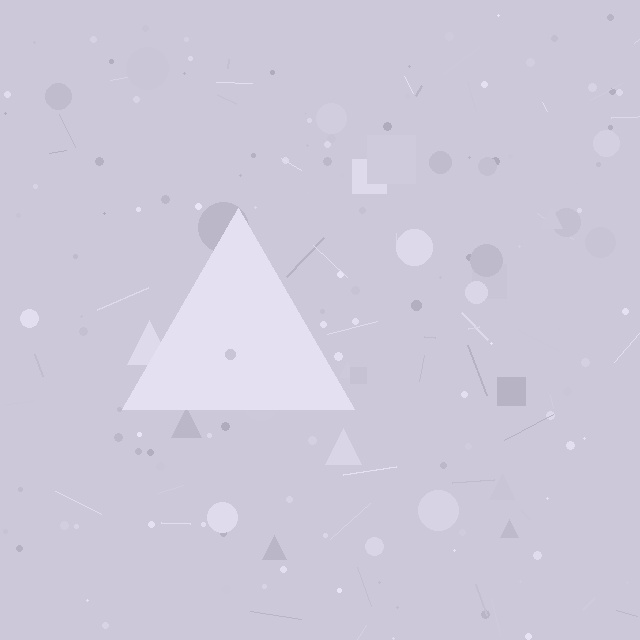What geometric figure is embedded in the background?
A triangle is embedded in the background.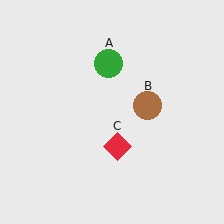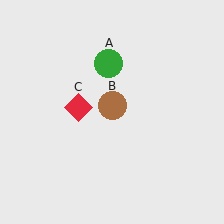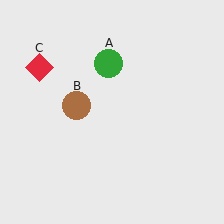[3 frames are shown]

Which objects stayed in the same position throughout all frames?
Green circle (object A) remained stationary.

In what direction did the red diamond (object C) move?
The red diamond (object C) moved up and to the left.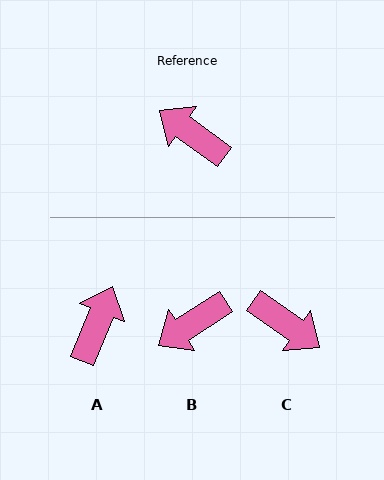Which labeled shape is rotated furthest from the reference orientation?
C, about 180 degrees away.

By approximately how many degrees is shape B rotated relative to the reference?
Approximately 68 degrees counter-clockwise.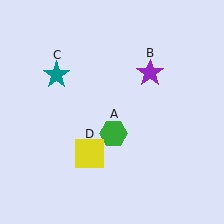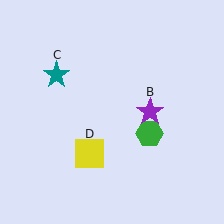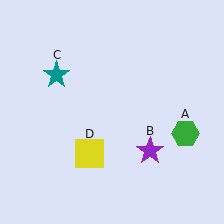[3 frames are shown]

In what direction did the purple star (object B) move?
The purple star (object B) moved down.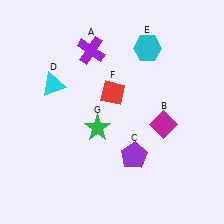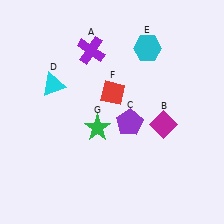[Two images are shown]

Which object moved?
The purple pentagon (C) moved up.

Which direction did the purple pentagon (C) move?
The purple pentagon (C) moved up.